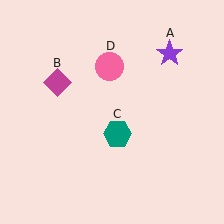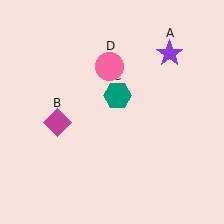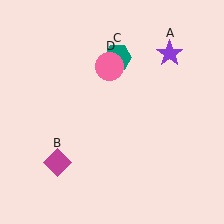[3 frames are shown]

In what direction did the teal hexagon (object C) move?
The teal hexagon (object C) moved up.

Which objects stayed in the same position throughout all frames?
Purple star (object A) and pink circle (object D) remained stationary.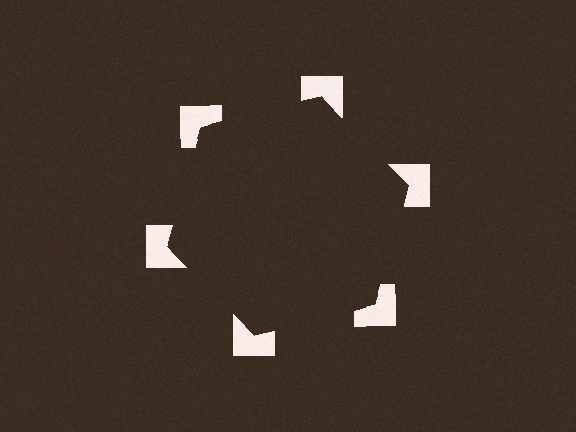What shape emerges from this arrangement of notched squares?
An illusory hexagon — its edges are inferred from the aligned wedge cuts in the notched squares, not physically drawn.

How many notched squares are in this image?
There are 6 — one at each vertex of the illusory hexagon.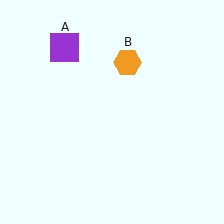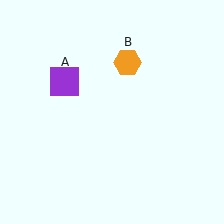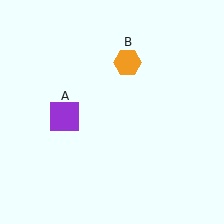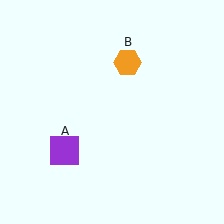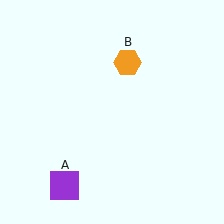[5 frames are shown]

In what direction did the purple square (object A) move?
The purple square (object A) moved down.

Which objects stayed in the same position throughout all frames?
Orange hexagon (object B) remained stationary.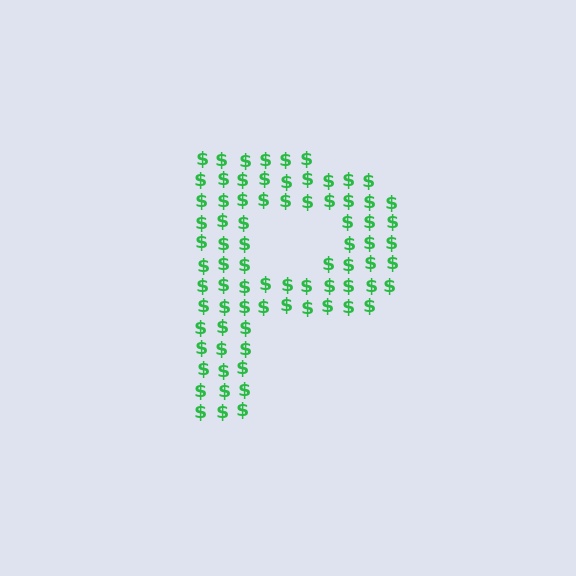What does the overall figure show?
The overall figure shows the letter P.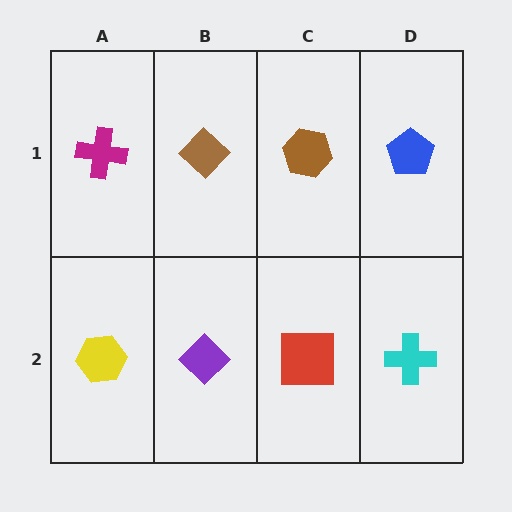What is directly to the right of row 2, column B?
A red square.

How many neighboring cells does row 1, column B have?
3.